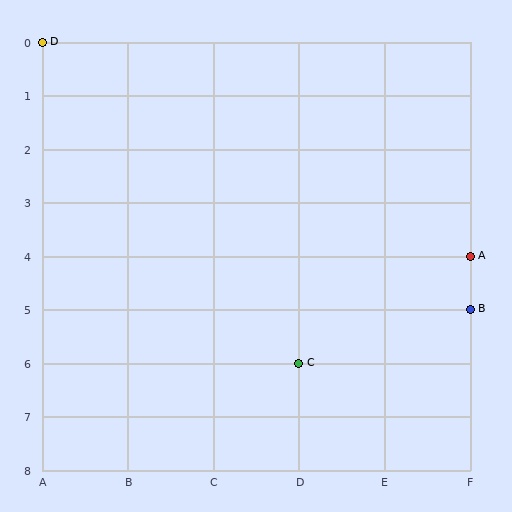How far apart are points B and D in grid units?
Points B and D are 5 columns and 5 rows apart (about 7.1 grid units diagonally).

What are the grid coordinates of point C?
Point C is at grid coordinates (D, 6).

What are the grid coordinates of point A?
Point A is at grid coordinates (F, 4).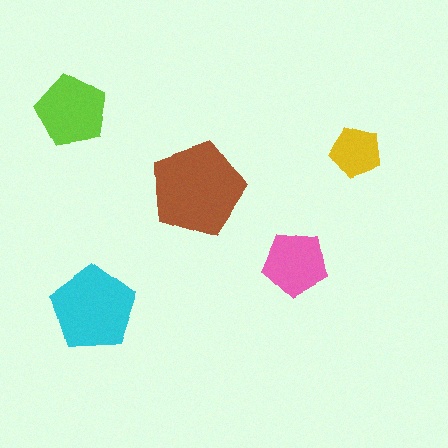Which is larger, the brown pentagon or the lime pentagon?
The brown one.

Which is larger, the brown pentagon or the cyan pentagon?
The brown one.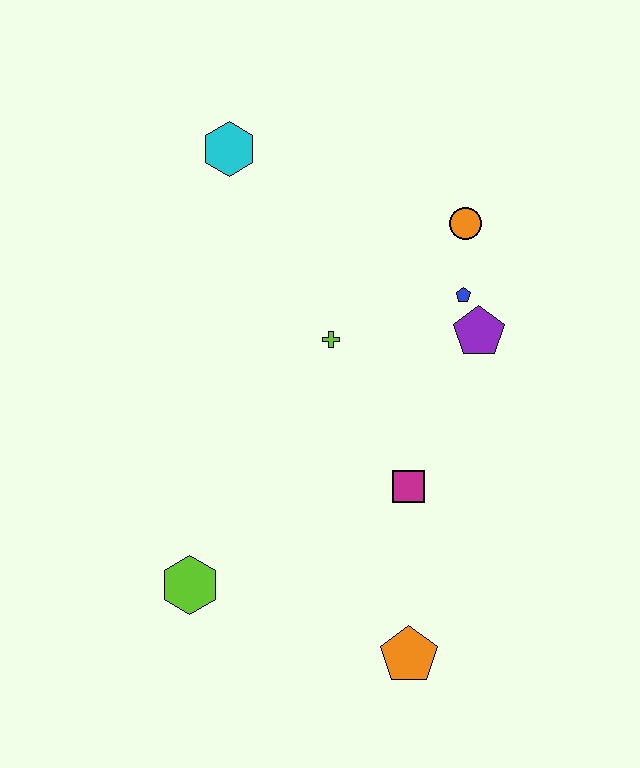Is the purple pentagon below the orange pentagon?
No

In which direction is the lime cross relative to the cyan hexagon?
The lime cross is below the cyan hexagon.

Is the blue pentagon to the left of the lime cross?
No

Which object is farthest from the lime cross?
The orange pentagon is farthest from the lime cross.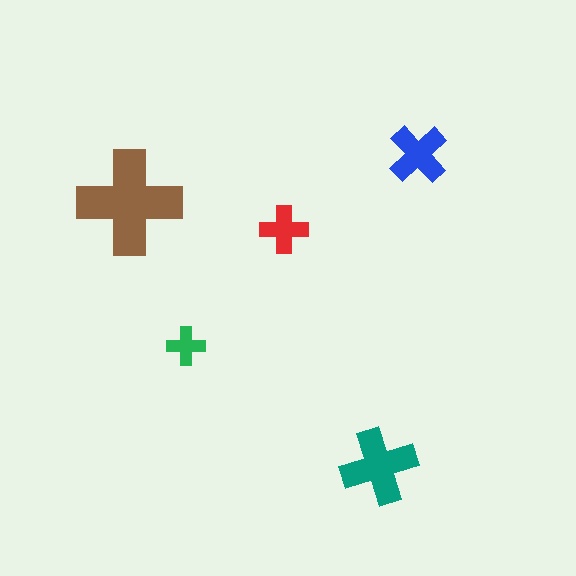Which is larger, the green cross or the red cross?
The red one.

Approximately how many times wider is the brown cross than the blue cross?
About 1.5 times wider.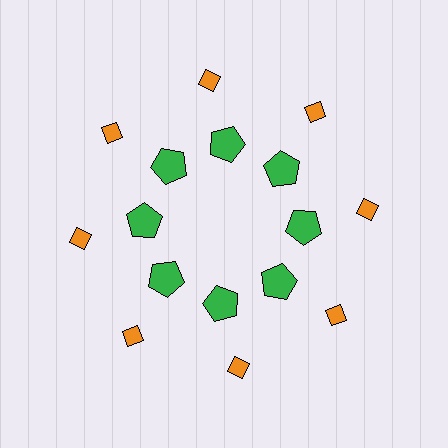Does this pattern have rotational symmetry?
Yes, this pattern has 8-fold rotational symmetry. It looks the same after rotating 45 degrees around the center.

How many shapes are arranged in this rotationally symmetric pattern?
There are 16 shapes, arranged in 8 groups of 2.